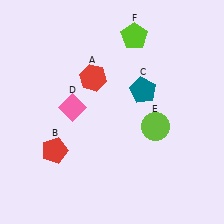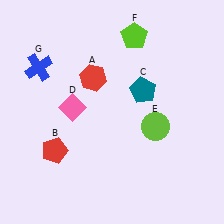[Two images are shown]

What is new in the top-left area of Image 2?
A blue cross (G) was added in the top-left area of Image 2.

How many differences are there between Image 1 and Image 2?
There is 1 difference between the two images.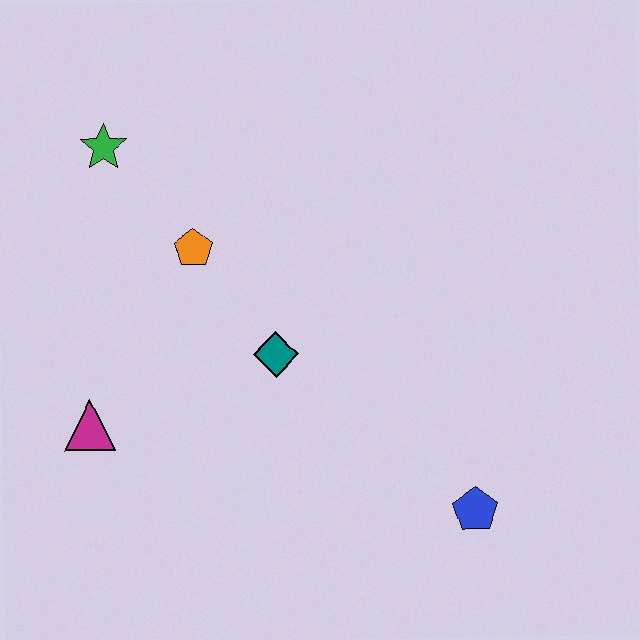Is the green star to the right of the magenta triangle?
Yes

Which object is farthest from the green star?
The blue pentagon is farthest from the green star.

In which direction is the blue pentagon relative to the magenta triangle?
The blue pentagon is to the right of the magenta triangle.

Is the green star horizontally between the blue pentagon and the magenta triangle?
Yes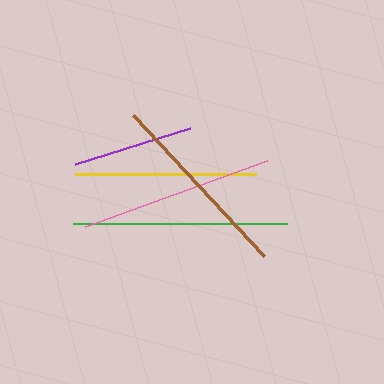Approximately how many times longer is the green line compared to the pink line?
The green line is approximately 1.1 times the length of the pink line.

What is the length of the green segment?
The green segment is approximately 214 pixels long.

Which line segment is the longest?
The green line is the longest at approximately 214 pixels.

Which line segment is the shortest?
The purple line is the shortest at approximately 120 pixels.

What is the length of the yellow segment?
The yellow segment is approximately 181 pixels long.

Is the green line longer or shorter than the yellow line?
The green line is longer than the yellow line.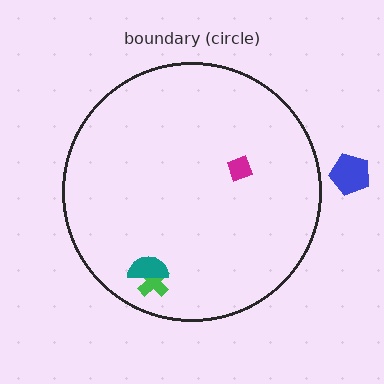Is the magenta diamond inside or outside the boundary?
Inside.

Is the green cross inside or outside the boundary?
Inside.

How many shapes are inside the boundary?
3 inside, 1 outside.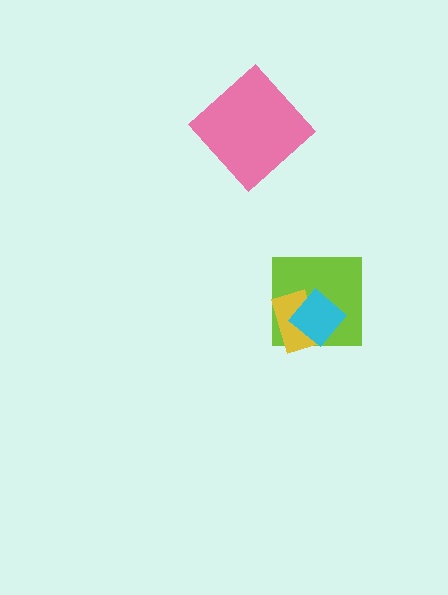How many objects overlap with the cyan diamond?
2 objects overlap with the cyan diamond.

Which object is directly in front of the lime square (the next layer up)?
The yellow rectangle is directly in front of the lime square.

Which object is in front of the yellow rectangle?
The cyan diamond is in front of the yellow rectangle.